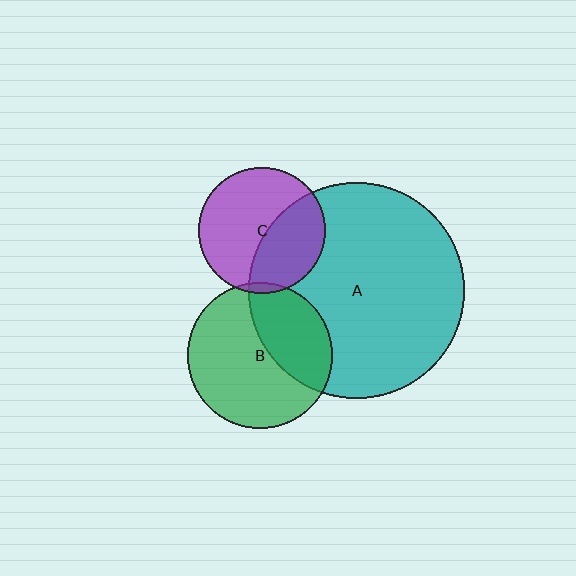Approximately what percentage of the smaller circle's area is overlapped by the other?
Approximately 35%.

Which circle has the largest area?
Circle A (teal).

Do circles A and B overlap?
Yes.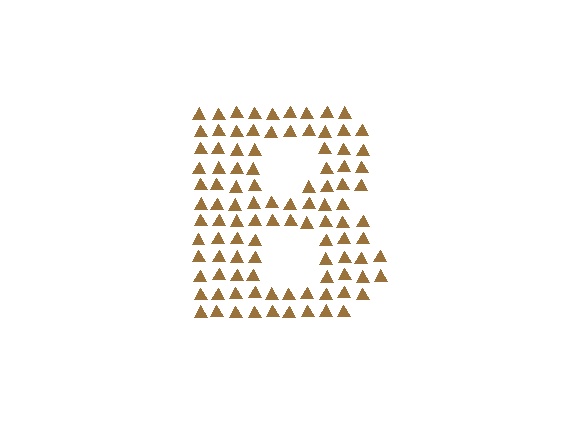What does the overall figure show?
The overall figure shows the letter B.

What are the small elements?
The small elements are triangles.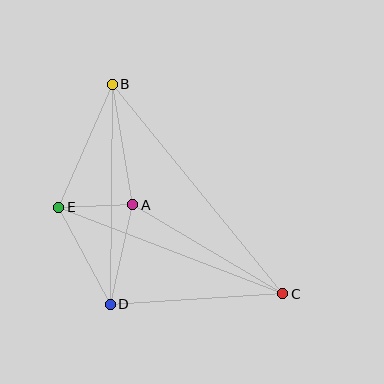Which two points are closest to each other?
Points A and E are closest to each other.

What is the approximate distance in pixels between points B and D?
The distance between B and D is approximately 220 pixels.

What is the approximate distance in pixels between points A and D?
The distance between A and D is approximately 102 pixels.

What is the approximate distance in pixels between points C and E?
The distance between C and E is approximately 240 pixels.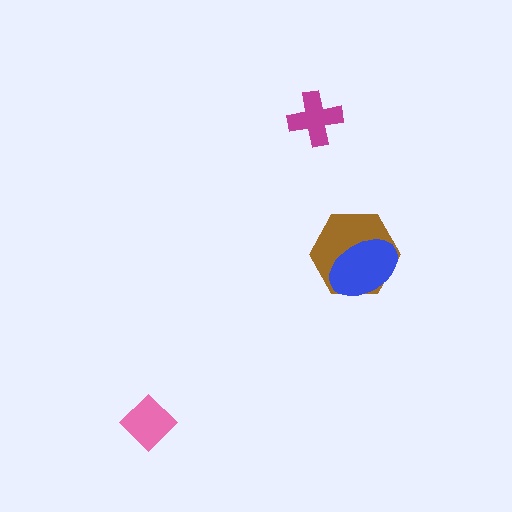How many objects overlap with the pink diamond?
0 objects overlap with the pink diamond.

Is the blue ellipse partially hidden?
No, no other shape covers it.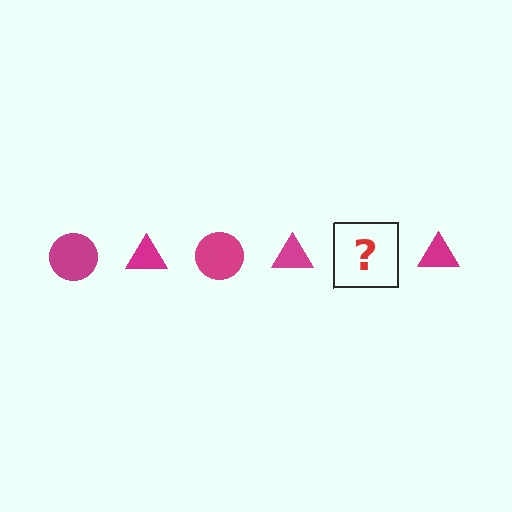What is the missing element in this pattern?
The missing element is a magenta circle.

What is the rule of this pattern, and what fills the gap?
The rule is that the pattern cycles through circle, triangle shapes in magenta. The gap should be filled with a magenta circle.